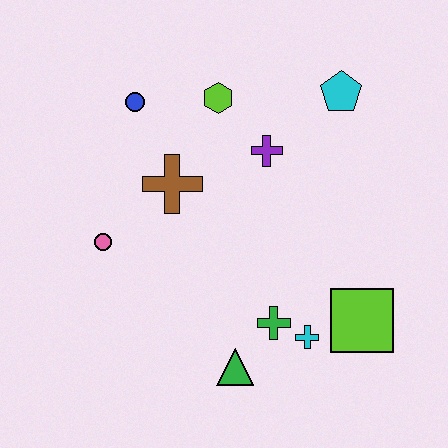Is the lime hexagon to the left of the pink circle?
No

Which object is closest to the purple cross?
The lime hexagon is closest to the purple cross.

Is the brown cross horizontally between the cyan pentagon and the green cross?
No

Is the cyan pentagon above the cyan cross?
Yes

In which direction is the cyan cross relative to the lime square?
The cyan cross is to the left of the lime square.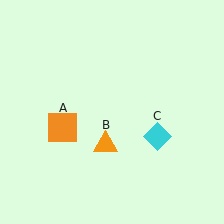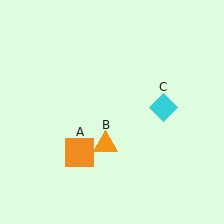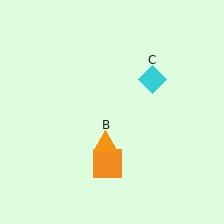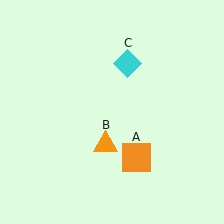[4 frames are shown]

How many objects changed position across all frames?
2 objects changed position: orange square (object A), cyan diamond (object C).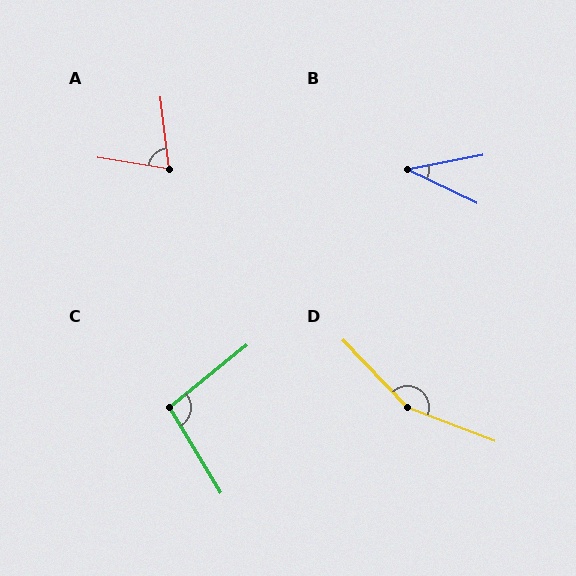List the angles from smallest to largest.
B (37°), A (74°), C (98°), D (154°).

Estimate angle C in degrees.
Approximately 98 degrees.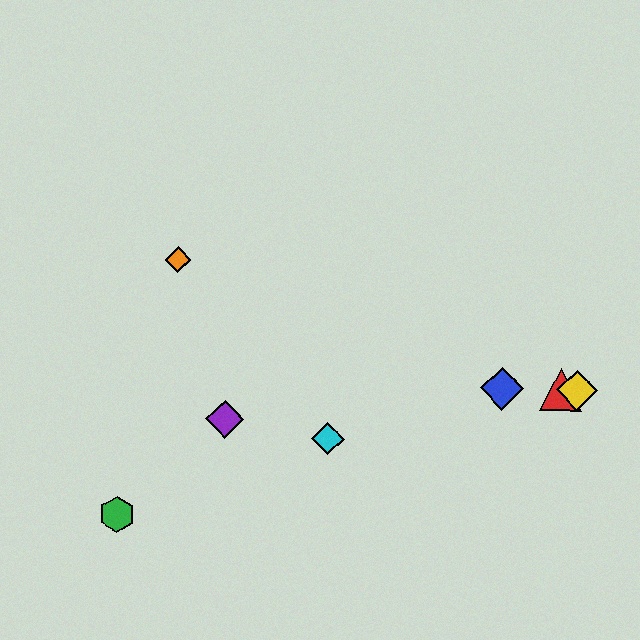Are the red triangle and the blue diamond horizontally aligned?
Yes, both are at y≈390.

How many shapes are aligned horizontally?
3 shapes (the red triangle, the blue diamond, the yellow diamond) are aligned horizontally.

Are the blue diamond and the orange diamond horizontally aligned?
No, the blue diamond is at y≈389 and the orange diamond is at y≈260.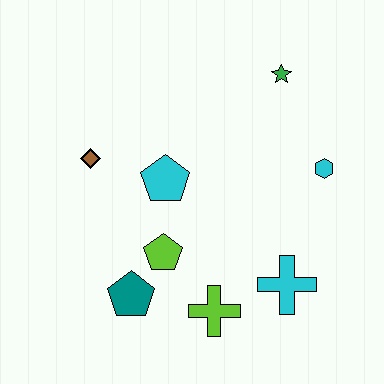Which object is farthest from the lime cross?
The green star is farthest from the lime cross.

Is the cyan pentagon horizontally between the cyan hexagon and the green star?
No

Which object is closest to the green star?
The cyan hexagon is closest to the green star.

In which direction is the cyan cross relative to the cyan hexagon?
The cyan cross is below the cyan hexagon.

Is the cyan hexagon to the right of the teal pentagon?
Yes